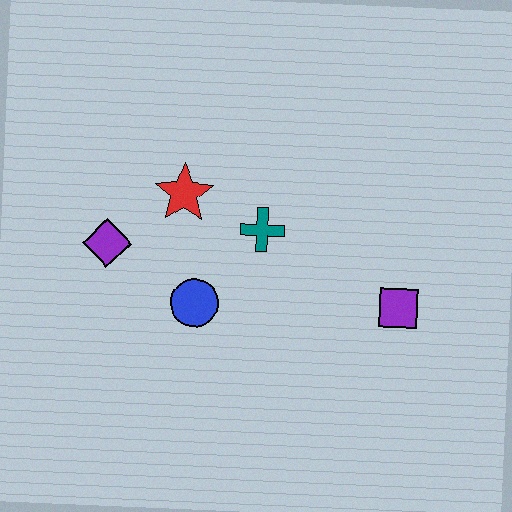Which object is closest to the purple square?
The teal cross is closest to the purple square.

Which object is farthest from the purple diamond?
The purple square is farthest from the purple diamond.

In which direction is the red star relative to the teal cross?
The red star is to the left of the teal cross.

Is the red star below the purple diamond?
No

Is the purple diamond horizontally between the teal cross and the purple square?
No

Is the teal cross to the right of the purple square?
No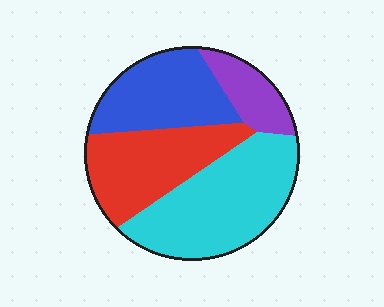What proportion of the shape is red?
Red covers around 25% of the shape.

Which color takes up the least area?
Purple, at roughly 10%.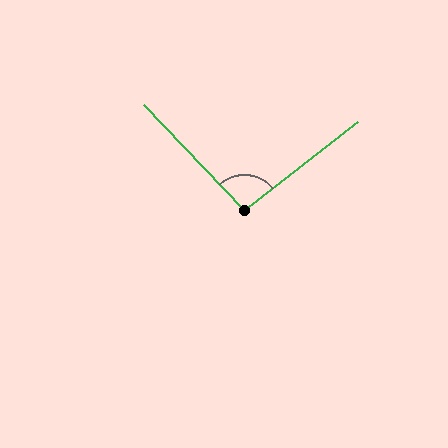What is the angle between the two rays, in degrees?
Approximately 95 degrees.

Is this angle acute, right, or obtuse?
It is obtuse.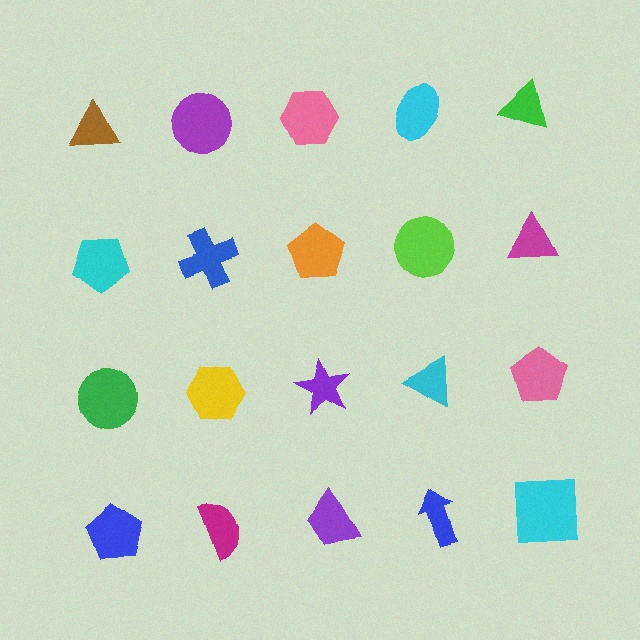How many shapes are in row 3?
5 shapes.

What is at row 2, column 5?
A magenta triangle.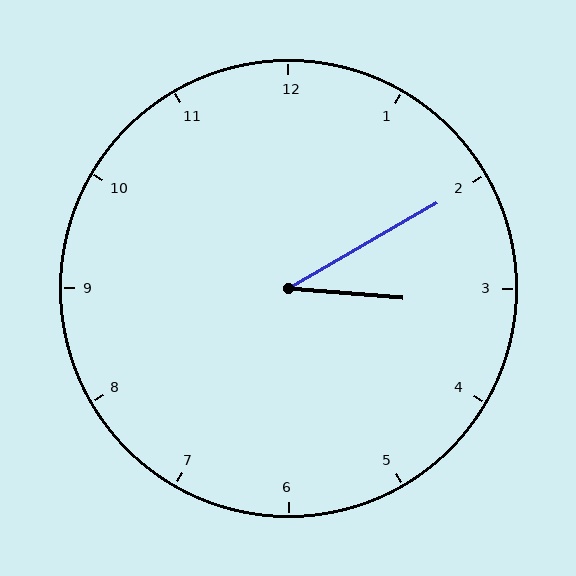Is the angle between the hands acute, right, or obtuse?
It is acute.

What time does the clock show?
3:10.